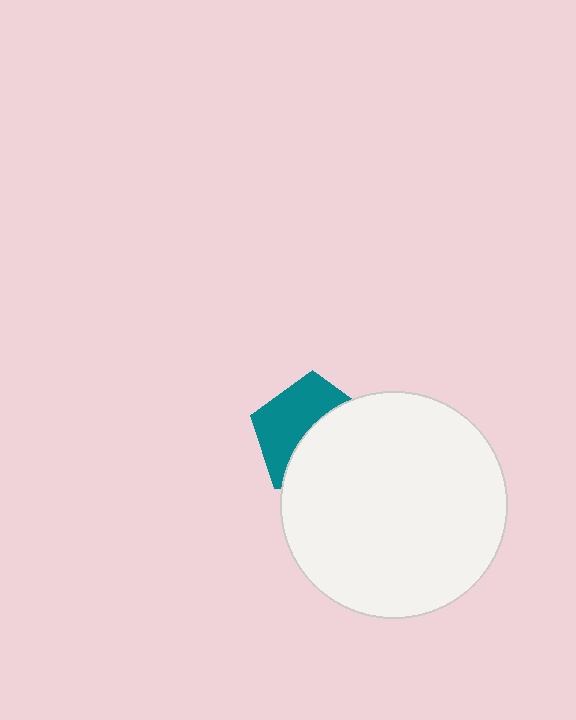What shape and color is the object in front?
The object in front is a white circle.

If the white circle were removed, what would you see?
You would see the complete teal pentagon.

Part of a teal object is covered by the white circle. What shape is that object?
It is a pentagon.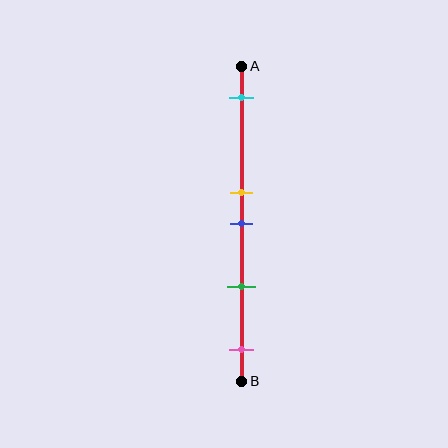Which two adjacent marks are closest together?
The yellow and blue marks are the closest adjacent pair.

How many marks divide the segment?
There are 5 marks dividing the segment.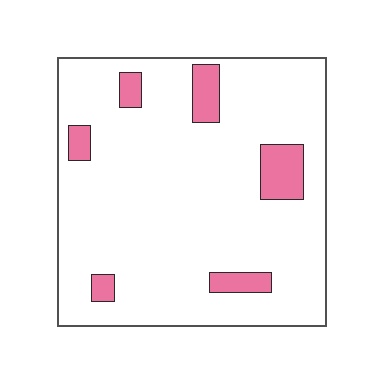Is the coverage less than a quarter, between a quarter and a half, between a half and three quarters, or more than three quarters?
Less than a quarter.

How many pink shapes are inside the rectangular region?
6.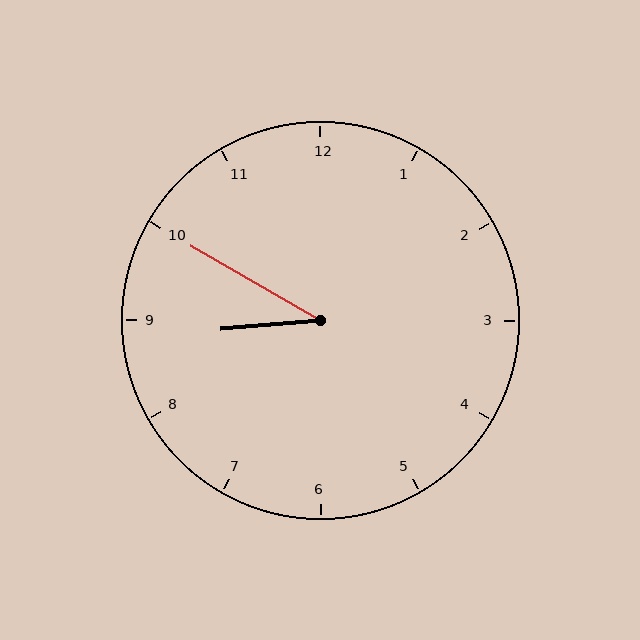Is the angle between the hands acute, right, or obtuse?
It is acute.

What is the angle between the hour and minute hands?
Approximately 35 degrees.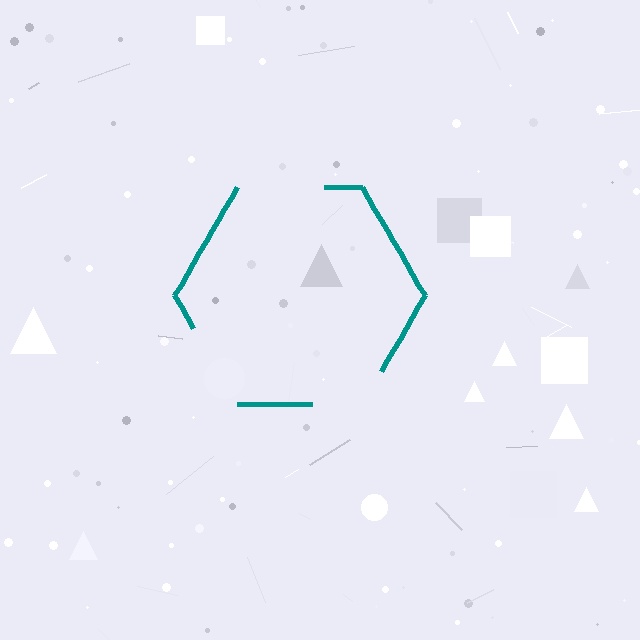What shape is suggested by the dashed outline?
The dashed outline suggests a hexagon.